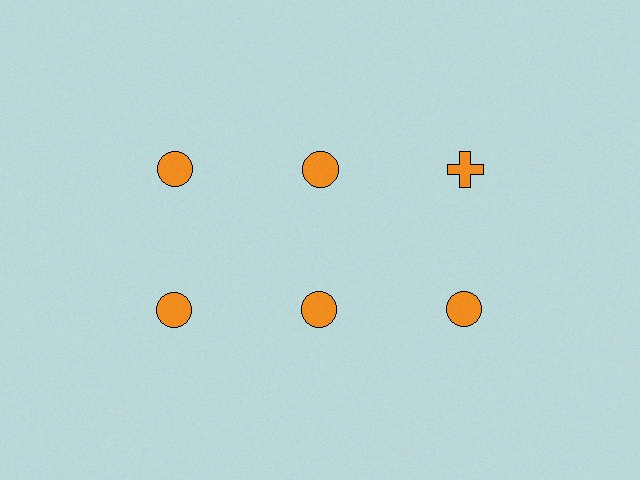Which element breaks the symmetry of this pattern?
The orange cross in the top row, center column breaks the symmetry. All other shapes are orange circles.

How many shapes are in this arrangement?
There are 6 shapes arranged in a grid pattern.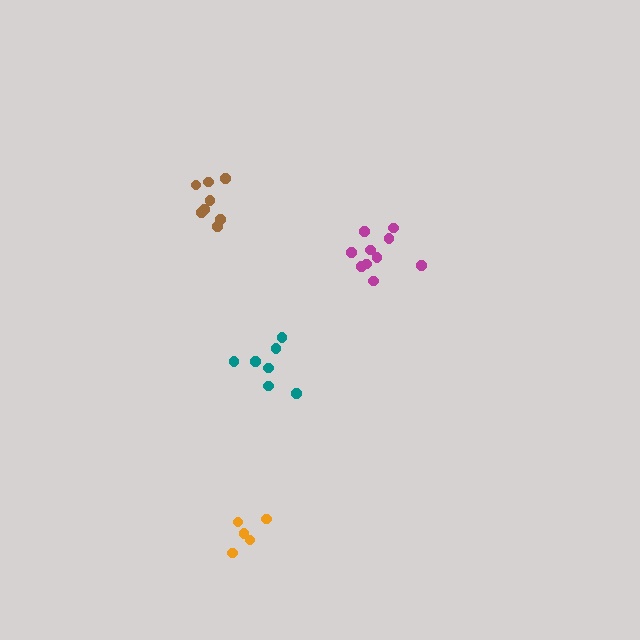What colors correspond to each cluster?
The clusters are colored: orange, brown, magenta, teal.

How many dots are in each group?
Group 1: 5 dots, Group 2: 8 dots, Group 3: 10 dots, Group 4: 7 dots (30 total).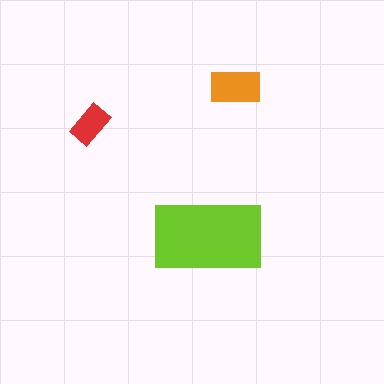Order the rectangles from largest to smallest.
the lime one, the orange one, the red one.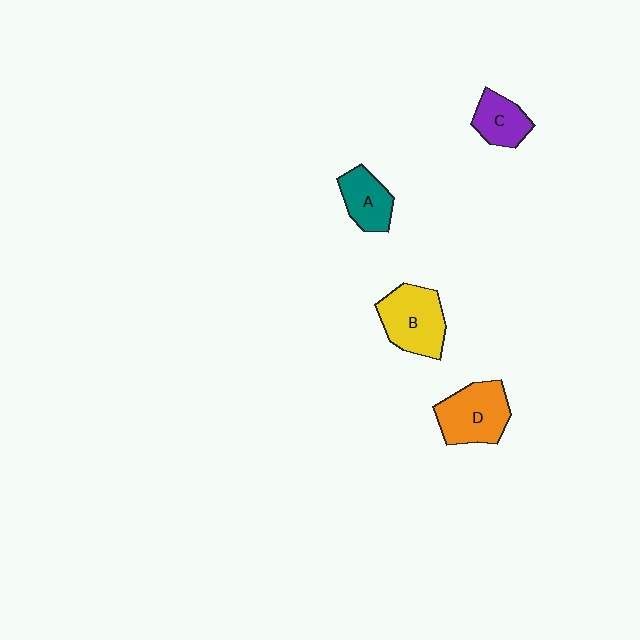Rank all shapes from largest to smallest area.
From largest to smallest: B (yellow), D (orange), A (teal), C (purple).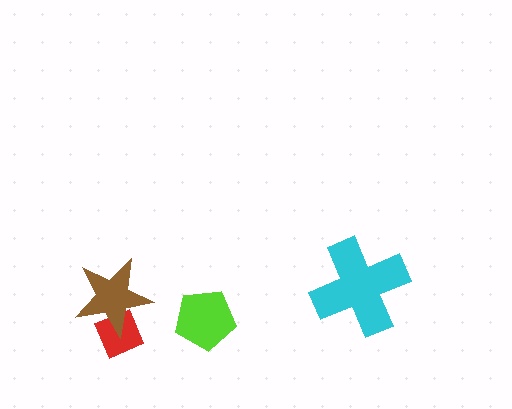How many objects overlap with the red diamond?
1 object overlaps with the red diamond.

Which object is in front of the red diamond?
The brown star is in front of the red diamond.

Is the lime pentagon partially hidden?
No, no other shape covers it.